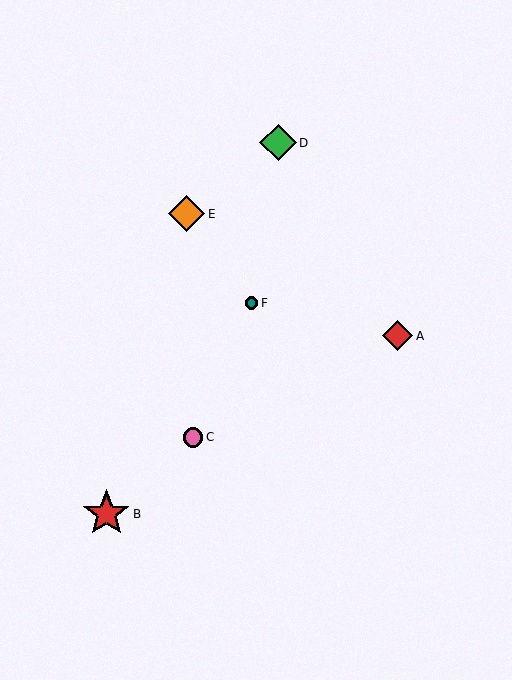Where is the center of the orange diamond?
The center of the orange diamond is at (187, 214).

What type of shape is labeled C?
Shape C is a pink circle.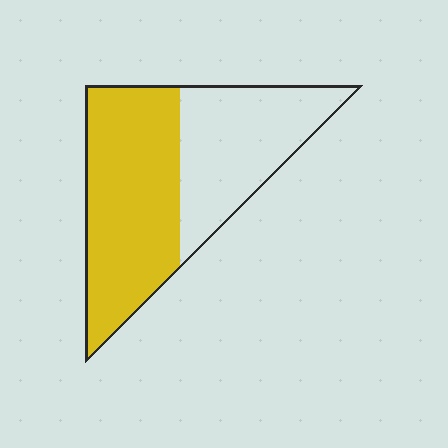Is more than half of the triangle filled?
Yes.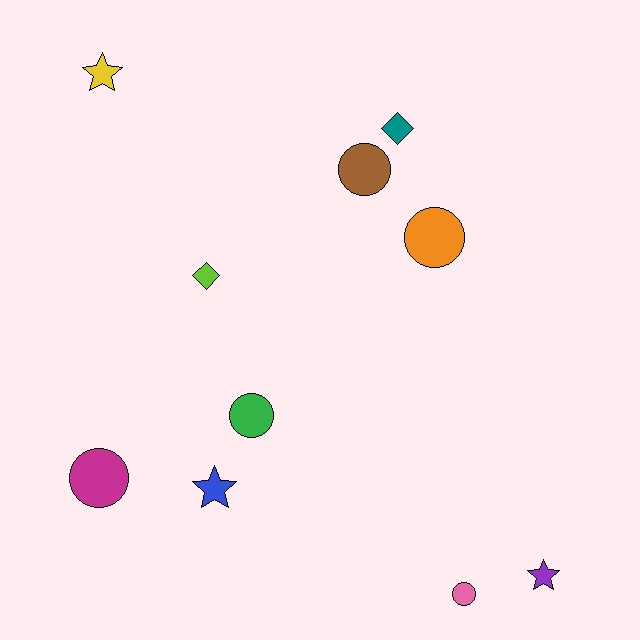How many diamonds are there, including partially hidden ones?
There are 2 diamonds.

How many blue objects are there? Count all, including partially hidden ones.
There is 1 blue object.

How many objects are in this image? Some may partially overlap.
There are 10 objects.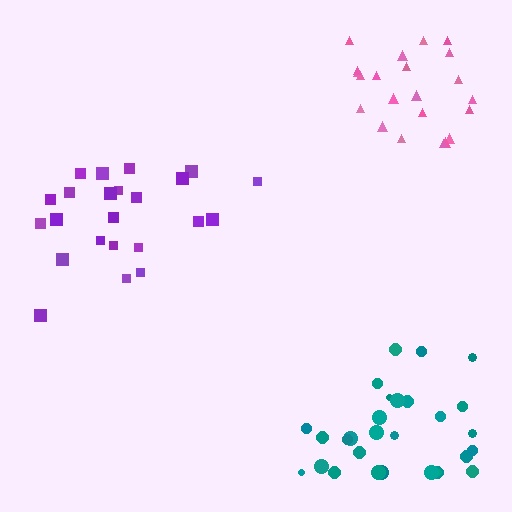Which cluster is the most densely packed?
Pink.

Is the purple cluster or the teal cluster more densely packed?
Teal.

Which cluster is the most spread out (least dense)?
Purple.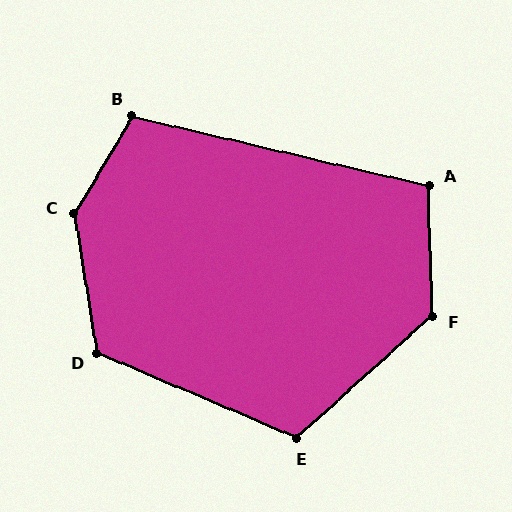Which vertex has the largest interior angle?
C, at approximately 140 degrees.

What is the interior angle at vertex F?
Approximately 130 degrees (obtuse).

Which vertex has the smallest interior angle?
A, at approximately 105 degrees.